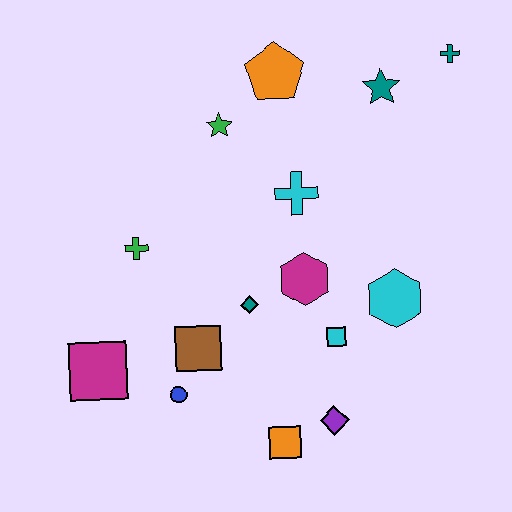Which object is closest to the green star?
The orange pentagon is closest to the green star.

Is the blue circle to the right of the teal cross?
No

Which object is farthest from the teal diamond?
The teal cross is farthest from the teal diamond.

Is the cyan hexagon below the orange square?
No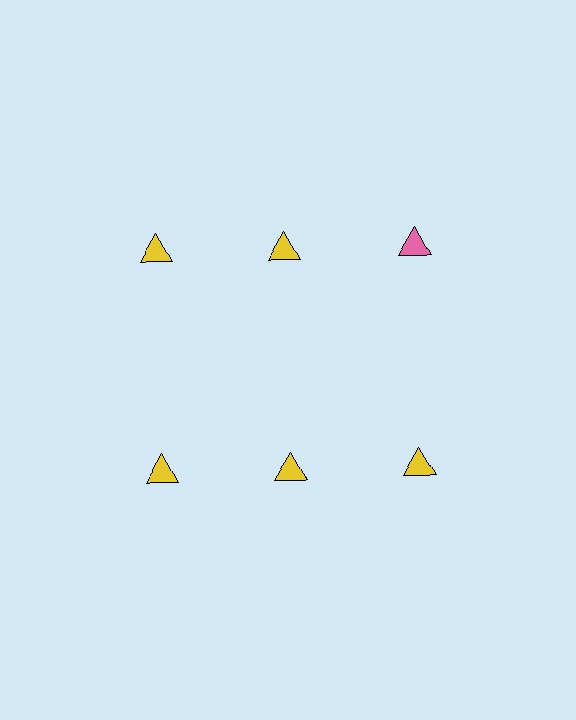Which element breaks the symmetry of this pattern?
The pink triangle in the top row, center column breaks the symmetry. All other shapes are yellow triangles.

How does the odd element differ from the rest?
It has a different color: pink instead of yellow.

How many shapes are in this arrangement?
There are 6 shapes arranged in a grid pattern.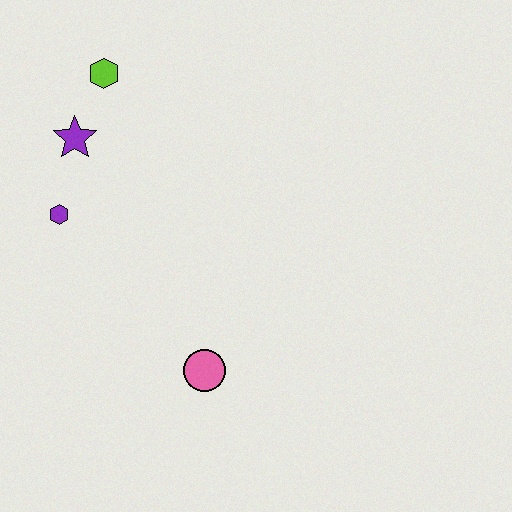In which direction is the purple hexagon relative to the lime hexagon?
The purple hexagon is below the lime hexagon.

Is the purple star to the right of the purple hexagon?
Yes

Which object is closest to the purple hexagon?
The purple star is closest to the purple hexagon.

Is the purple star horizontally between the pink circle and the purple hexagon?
Yes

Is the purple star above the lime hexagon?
No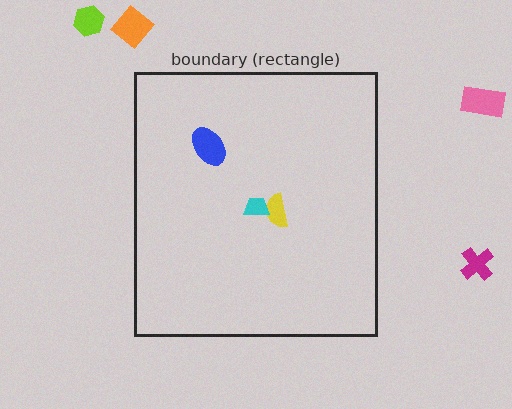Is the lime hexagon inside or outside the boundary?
Outside.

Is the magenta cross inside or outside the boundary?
Outside.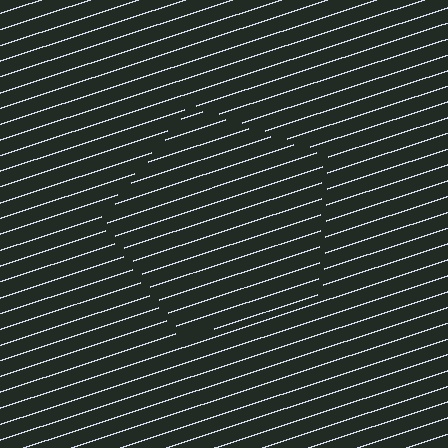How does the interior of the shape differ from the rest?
The interior of the shape contains the same grating, shifted by half a period — the contour is defined by the phase discontinuity where line-ends from the inner and outer gratings abut.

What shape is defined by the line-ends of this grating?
An illusory pentagon. The interior of the shape contains the same grating, shifted by half a period — the contour is defined by the phase discontinuity where line-ends from the inner and outer gratings abut.